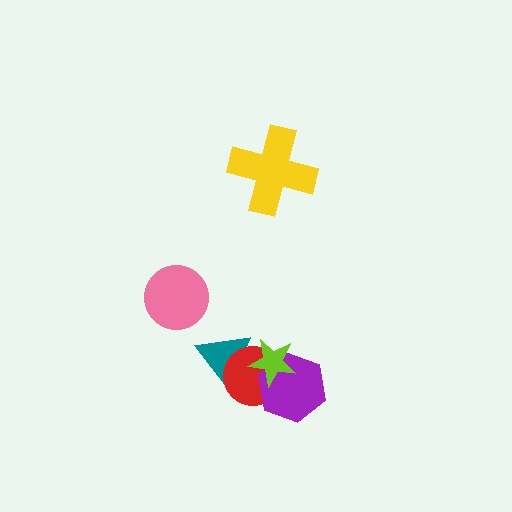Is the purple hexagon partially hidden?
Yes, it is partially covered by another shape.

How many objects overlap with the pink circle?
0 objects overlap with the pink circle.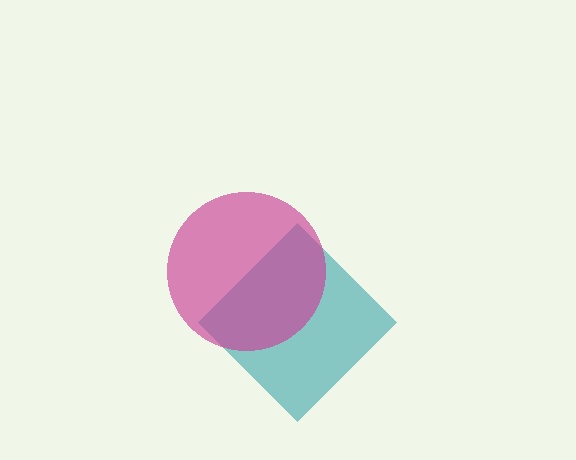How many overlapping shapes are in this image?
There are 2 overlapping shapes in the image.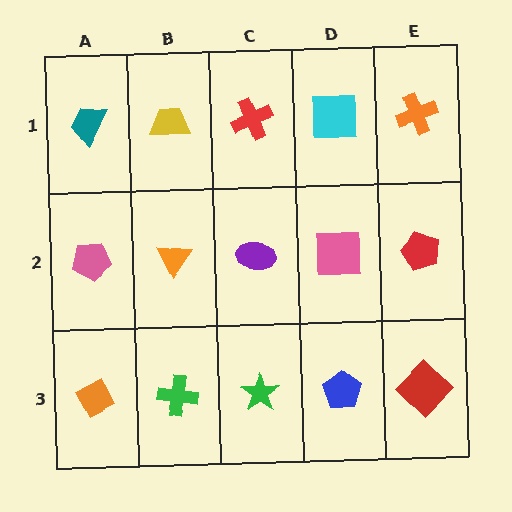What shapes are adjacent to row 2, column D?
A cyan square (row 1, column D), a blue pentagon (row 3, column D), a purple ellipse (row 2, column C), a red pentagon (row 2, column E).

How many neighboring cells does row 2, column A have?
3.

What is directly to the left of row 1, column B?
A teal trapezoid.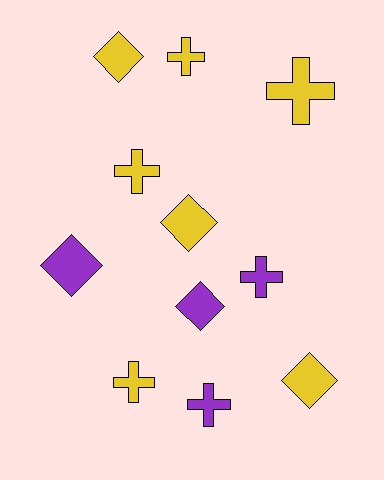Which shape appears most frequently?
Cross, with 6 objects.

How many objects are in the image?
There are 11 objects.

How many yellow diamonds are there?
There are 3 yellow diamonds.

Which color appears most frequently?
Yellow, with 7 objects.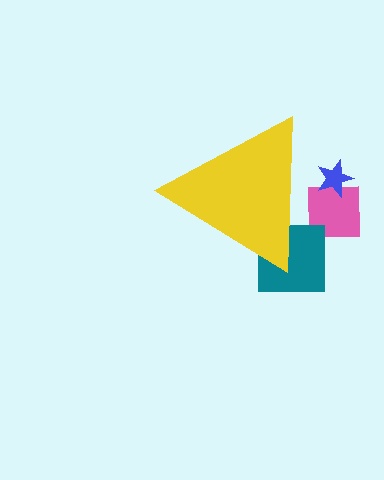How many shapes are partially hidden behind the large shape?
3 shapes are partially hidden.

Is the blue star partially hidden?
Yes, the blue star is partially hidden behind the yellow triangle.